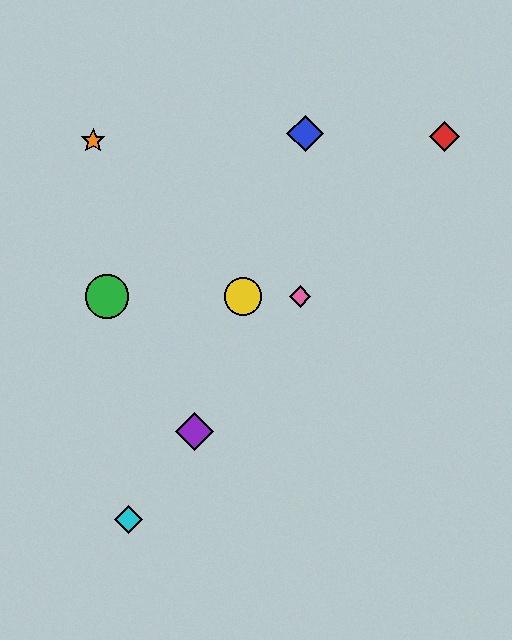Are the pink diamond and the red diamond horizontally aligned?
No, the pink diamond is at y≈296 and the red diamond is at y≈136.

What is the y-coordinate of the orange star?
The orange star is at y≈141.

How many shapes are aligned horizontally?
3 shapes (the green circle, the yellow circle, the pink diamond) are aligned horizontally.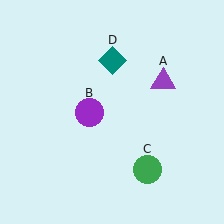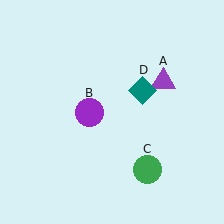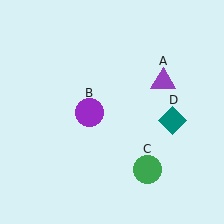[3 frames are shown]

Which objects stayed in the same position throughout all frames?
Purple triangle (object A) and purple circle (object B) and green circle (object C) remained stationary.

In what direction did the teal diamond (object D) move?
The teal diamond (object D) moved down and to the right.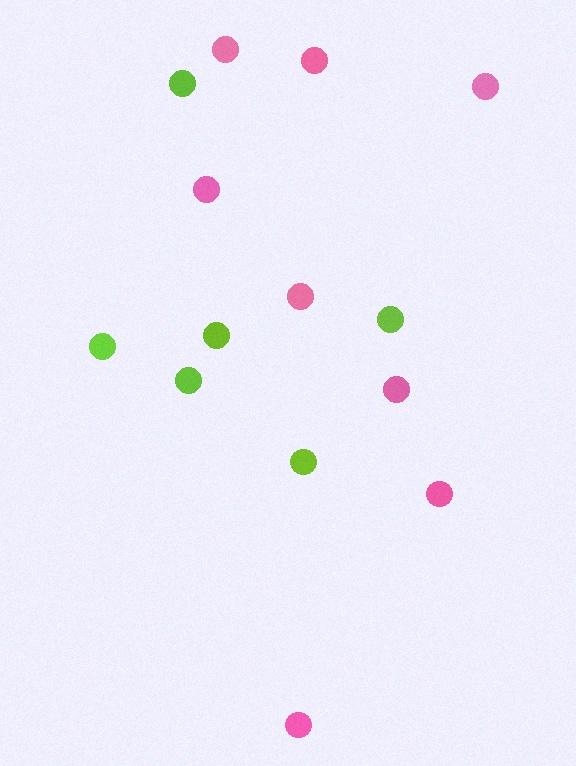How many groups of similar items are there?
There are 2 groups: one group of pink circles (8) and one group of lime circles (6).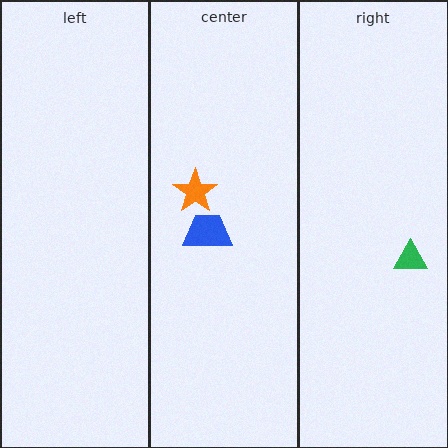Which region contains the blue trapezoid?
The center region.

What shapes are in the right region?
The green triangle.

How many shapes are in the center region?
2.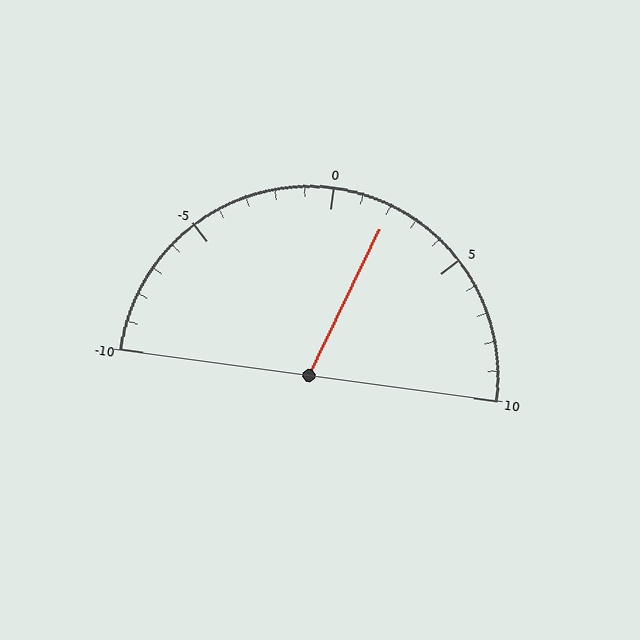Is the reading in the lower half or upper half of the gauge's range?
The reading is in the upper half of the range (-10 to 10).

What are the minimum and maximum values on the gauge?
The gauge ranges from -10 to 10.